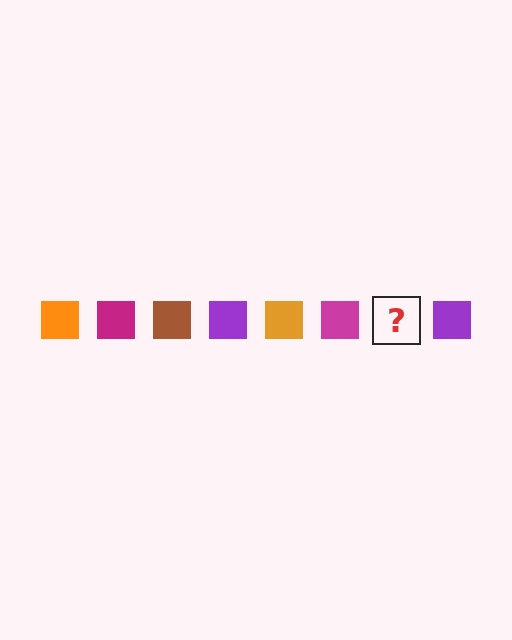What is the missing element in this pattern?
The missing element is a brown square.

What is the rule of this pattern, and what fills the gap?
The rule is that the pattern cycles through orange, magenta, brown, purple squares. The gap should be filled with a brown square.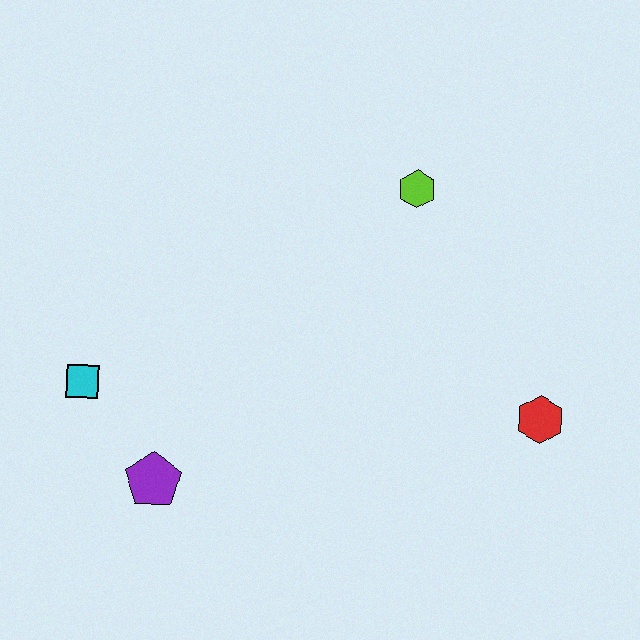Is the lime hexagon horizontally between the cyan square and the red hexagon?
Yes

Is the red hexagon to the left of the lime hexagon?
No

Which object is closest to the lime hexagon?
The red hexagon is closest to the lime hexagon.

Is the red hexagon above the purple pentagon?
Yes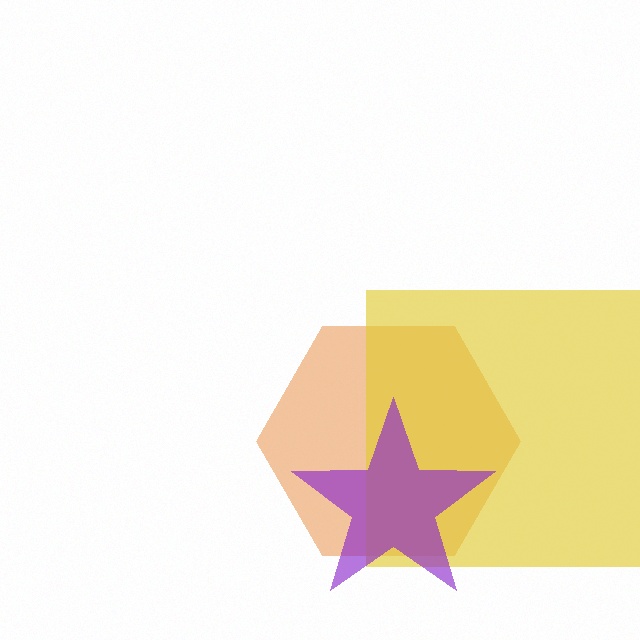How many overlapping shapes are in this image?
There are 3 overlapping shapes in the image.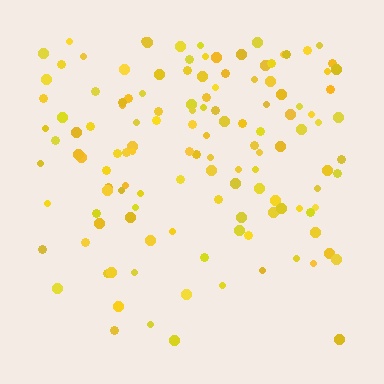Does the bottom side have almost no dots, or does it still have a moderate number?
Still a moderate number, just noticeably fewer than the top.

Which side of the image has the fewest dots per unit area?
The bottom.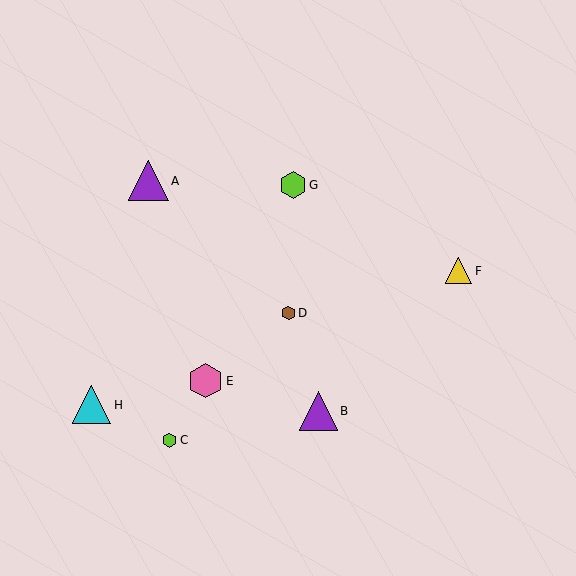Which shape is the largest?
The purple triangle (labeled A) is the largest.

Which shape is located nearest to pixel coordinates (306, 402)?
The purple triangle (labeled B) at (318, 411) is nearest to that location.